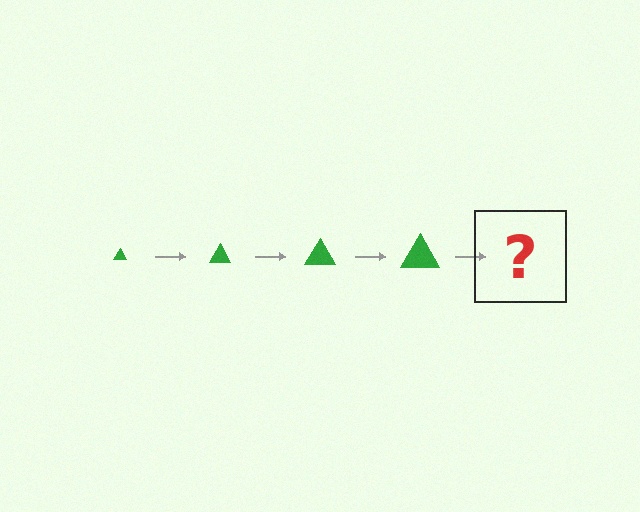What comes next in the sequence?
The next element should be a green triangle, larger than the previous one.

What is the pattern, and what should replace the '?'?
The pattern is that the triangle gets progressively larger each step. The '?' should be a green triangle, larger than the previous one.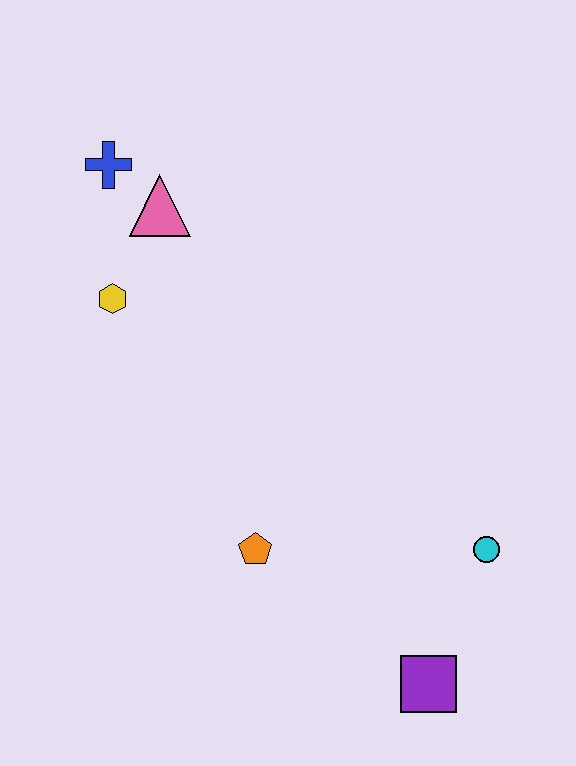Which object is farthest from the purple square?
The blue cross is farthest from the purple square.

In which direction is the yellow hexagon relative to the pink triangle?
The yellow hexagon is below the pink triangle.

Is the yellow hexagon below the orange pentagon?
No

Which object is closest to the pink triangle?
The blue cross is closest to the pink triangle.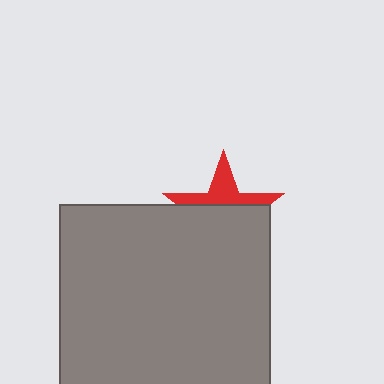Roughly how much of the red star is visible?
A small part of it is visible (roughly 37%).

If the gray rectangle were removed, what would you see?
You would see the complete red star.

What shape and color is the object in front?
The object in front is a gray rectangle.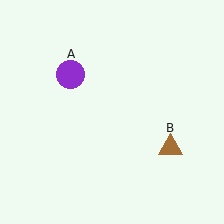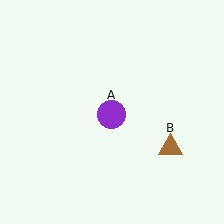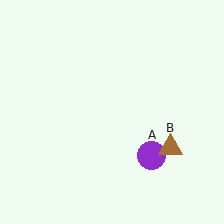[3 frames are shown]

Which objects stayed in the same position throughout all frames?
Brown triangle (object B) remained stationary.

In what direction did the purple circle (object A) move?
The purple circle (object A) moved down and to the right.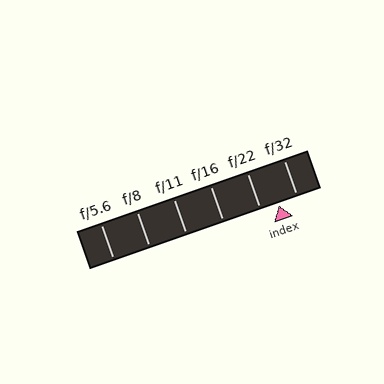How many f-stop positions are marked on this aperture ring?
There are 6 f-stop positions marked.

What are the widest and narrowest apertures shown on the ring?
The widest aperture shown is f/5.6 and the narrowest is f/32.